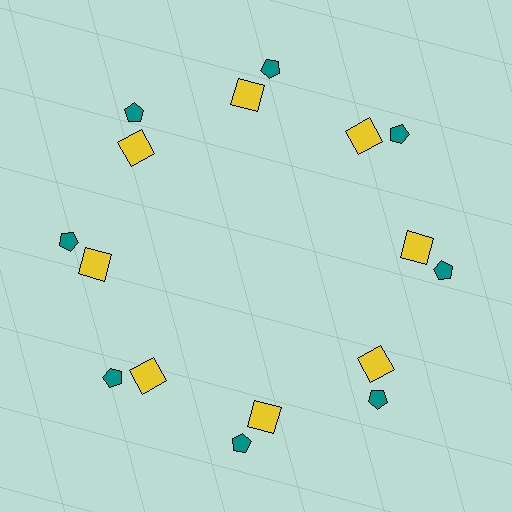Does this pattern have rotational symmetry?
Yes, this pattern has 8-fold rotational symmetry. It looks the same after rotating 45 degrees around the center.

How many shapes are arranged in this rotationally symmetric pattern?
There are 16 shapes, arranged in 8 groups of 2.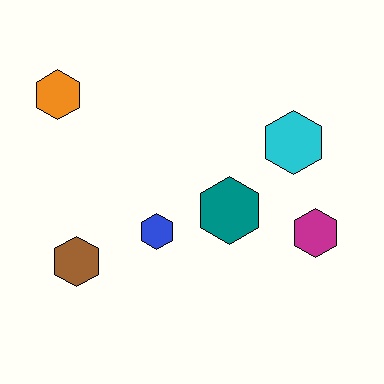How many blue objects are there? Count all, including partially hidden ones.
There is 1 blue object.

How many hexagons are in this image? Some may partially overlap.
There are 6 hexagons.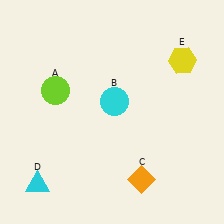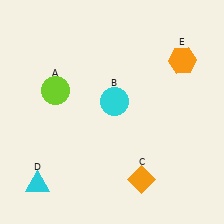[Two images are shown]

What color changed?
The hexagon (E) changed from yellow in Image 1 to orange in Image 2.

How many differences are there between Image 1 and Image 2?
There is 1 difference between the two images.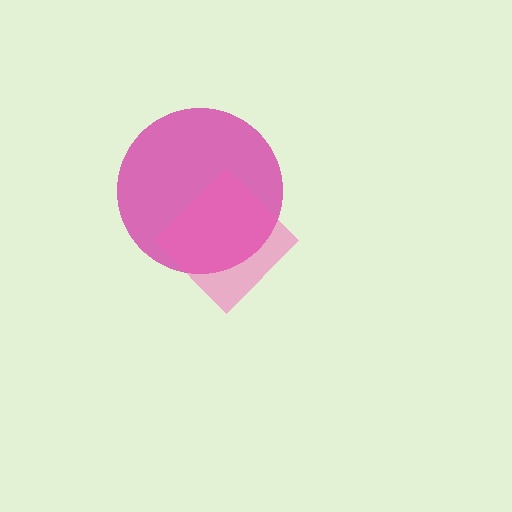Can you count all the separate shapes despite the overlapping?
Yes, there are 2 separate shapes.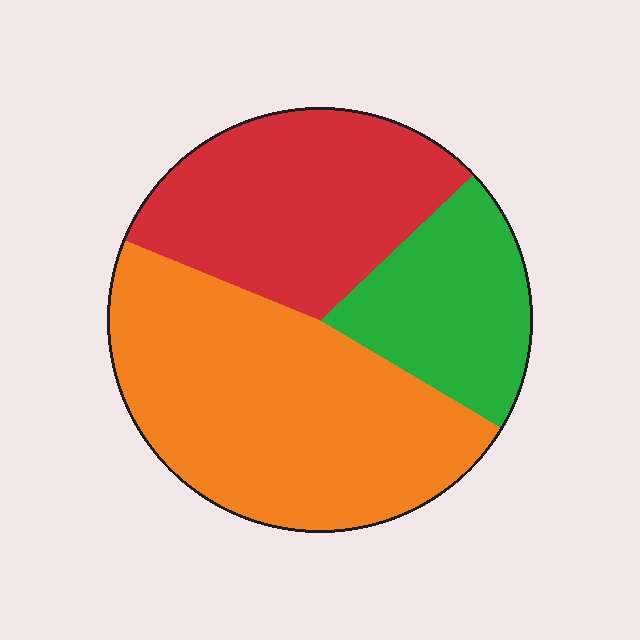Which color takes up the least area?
Green, at roughly 20%.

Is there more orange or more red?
Orange.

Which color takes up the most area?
Orange, at roughly 50%.